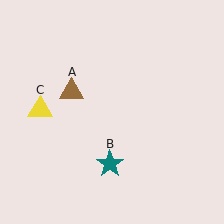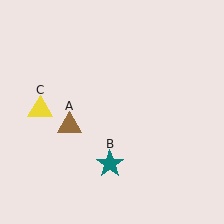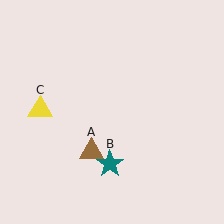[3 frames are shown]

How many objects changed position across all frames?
1 object changed position: brown triangle (object A).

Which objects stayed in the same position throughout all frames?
Teal star (object B) and yellow triangle (object C) remained stationary.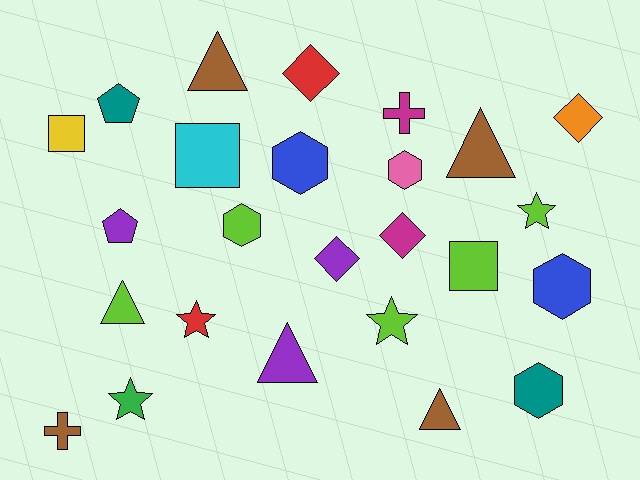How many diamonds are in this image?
There are 4 diamonds.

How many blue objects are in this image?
There are 2 blue objects.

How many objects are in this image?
There are 25 objects.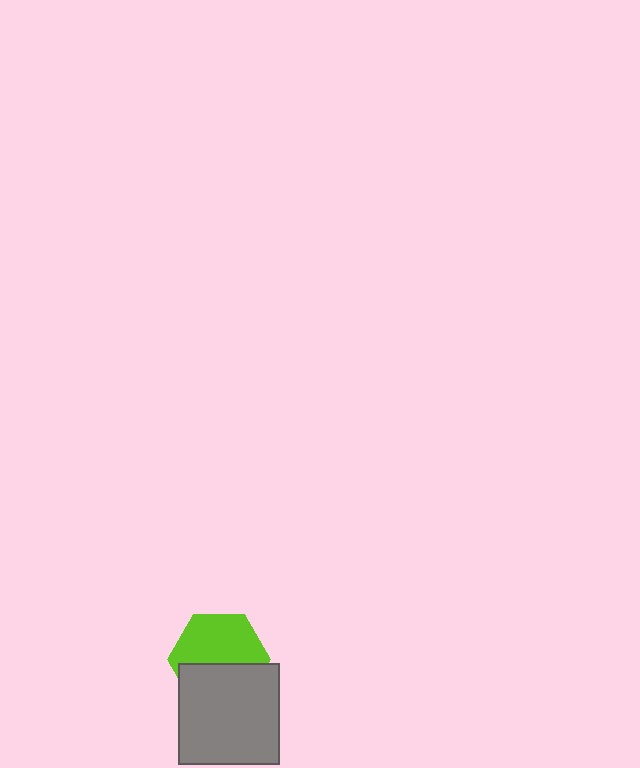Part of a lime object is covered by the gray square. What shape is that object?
It is a hexagon.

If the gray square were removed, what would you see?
You would see the complete lime hexagon.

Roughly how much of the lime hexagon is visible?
About half of it is visible (roughly 56%).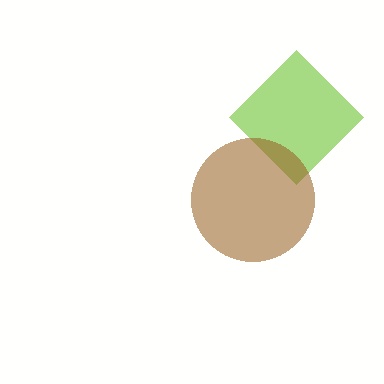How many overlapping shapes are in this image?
There are 2 overlapping shapes in the image.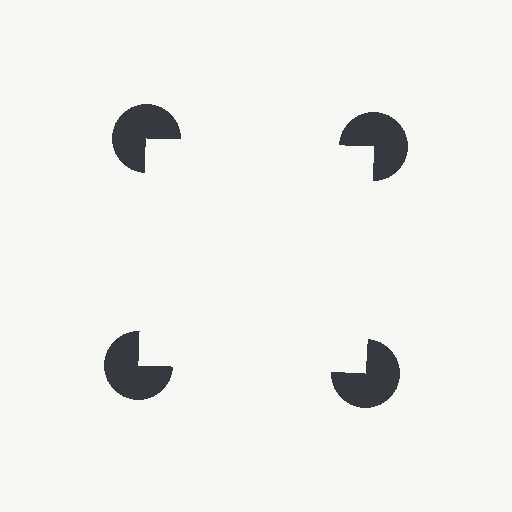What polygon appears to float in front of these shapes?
An illusory square — its edges are inferred from the aligned wedge cuts in the pac-man discs, not physically drawn.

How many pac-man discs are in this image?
There are 4 — one at each vertex of the illusory square.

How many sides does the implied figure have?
4 sides.